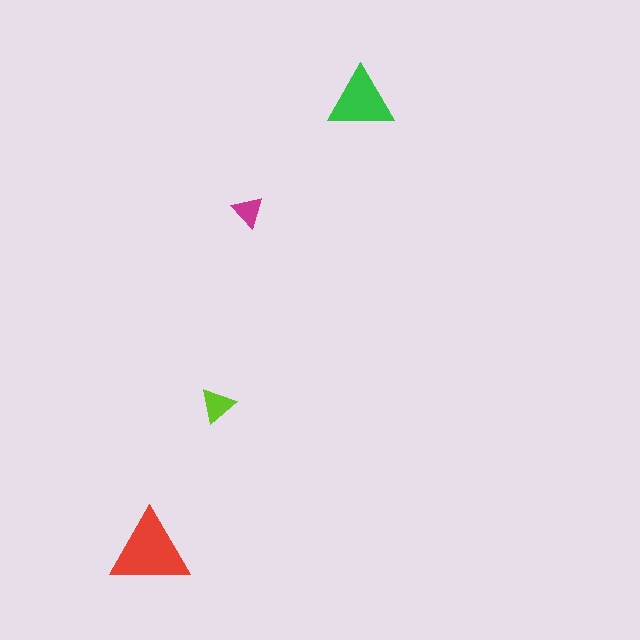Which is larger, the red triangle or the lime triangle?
The red one.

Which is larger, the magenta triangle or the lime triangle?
The lime one.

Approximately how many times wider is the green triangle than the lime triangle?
About 2 times wider.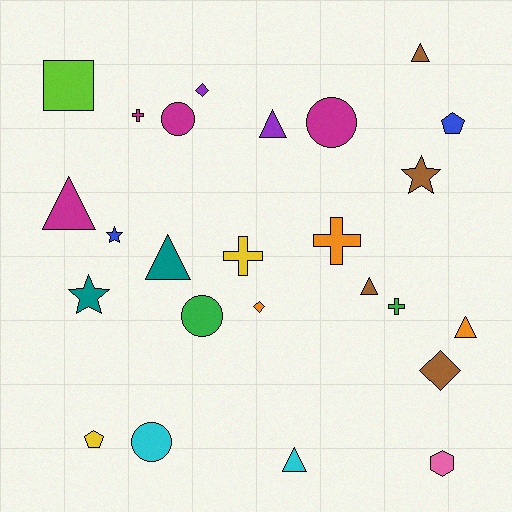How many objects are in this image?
There are 25 objects.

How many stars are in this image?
There are 3 stars.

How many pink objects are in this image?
There is 1 pink object.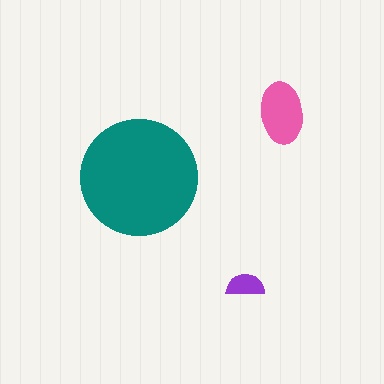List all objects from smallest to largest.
The purple semicircle, the pink ellipse, the teal circle.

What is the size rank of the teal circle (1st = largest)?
1st.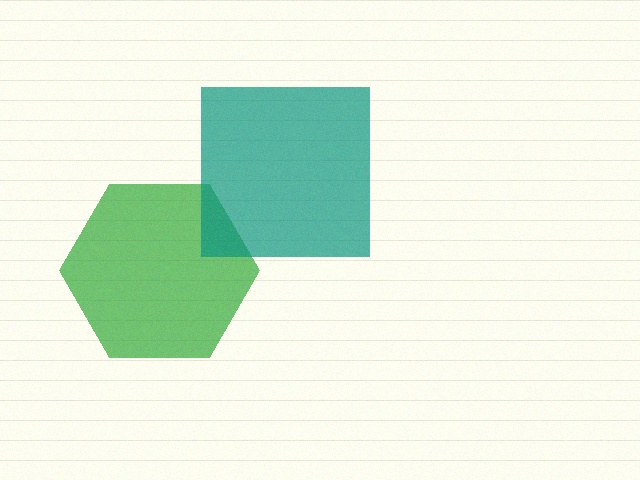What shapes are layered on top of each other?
The layered shapes are: a green hexagon, a teal square.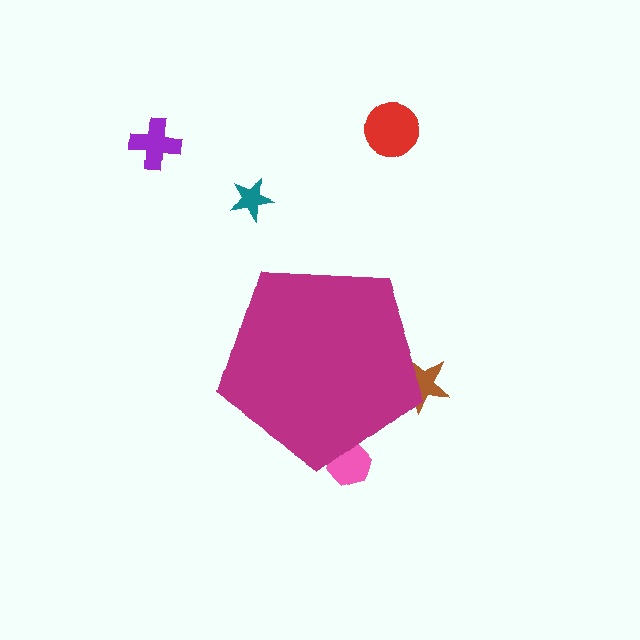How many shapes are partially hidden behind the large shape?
2 shapes are partially hidden.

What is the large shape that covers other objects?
A magenta pentagon.